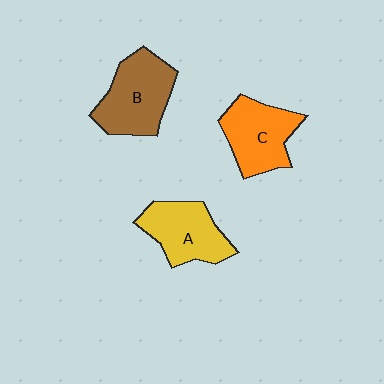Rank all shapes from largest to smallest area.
From largest to smallest: B (brown), C (orange), A (yellow).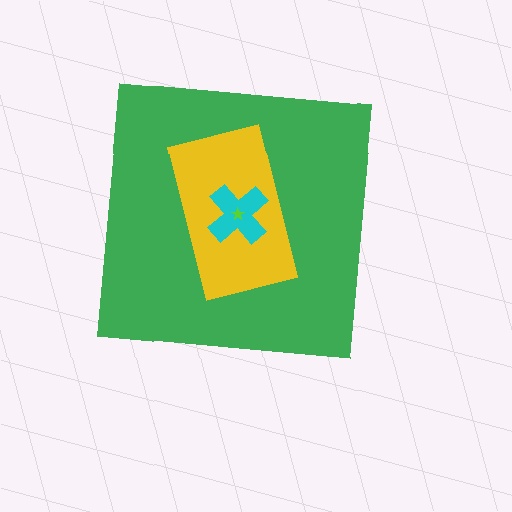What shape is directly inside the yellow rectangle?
The cyan cross.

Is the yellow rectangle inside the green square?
Yes.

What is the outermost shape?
The green square.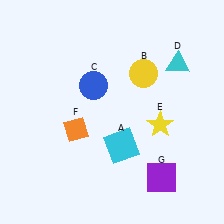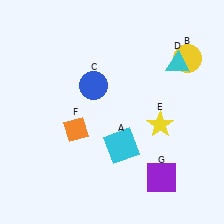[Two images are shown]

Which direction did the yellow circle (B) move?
The yellow circle (B) moved right.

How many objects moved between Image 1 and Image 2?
1 object moved between the two images.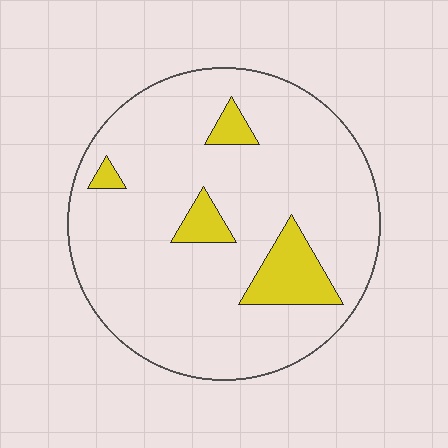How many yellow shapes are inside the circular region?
4.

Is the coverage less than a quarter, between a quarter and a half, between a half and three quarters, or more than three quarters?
Less than a quarter.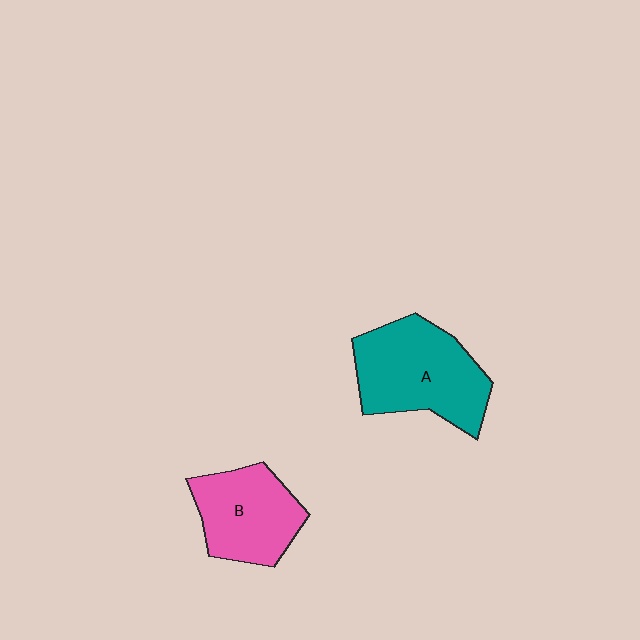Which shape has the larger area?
Shape A (teal).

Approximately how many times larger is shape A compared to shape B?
Approximately 1.3 times.